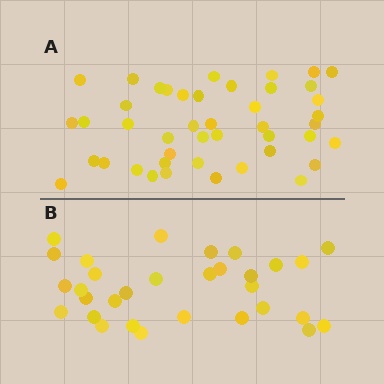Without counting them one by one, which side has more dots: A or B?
Region A (the top region) has more dots.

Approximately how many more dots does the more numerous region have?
Region A has approximately 15 more dots than region B.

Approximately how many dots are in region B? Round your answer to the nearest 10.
About 30 dots. (The exact count is 31, which rounds to 30.)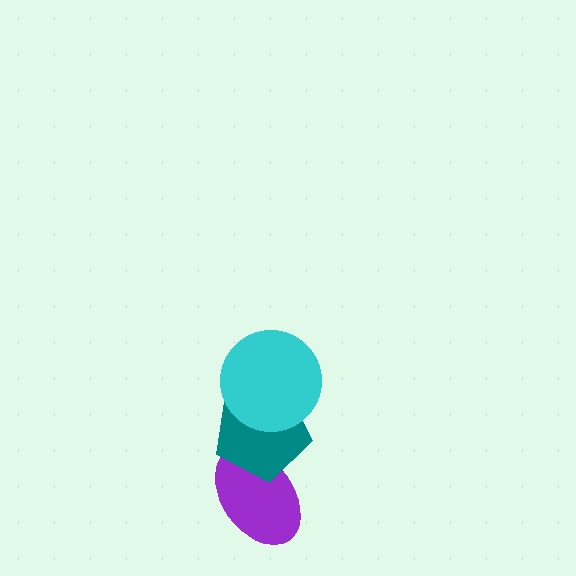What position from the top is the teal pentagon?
The teal pentagon is 2nd from the top.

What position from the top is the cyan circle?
The cyan circle is 1st from the top.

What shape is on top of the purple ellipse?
The teal pentagon is on top of the purple ellipse.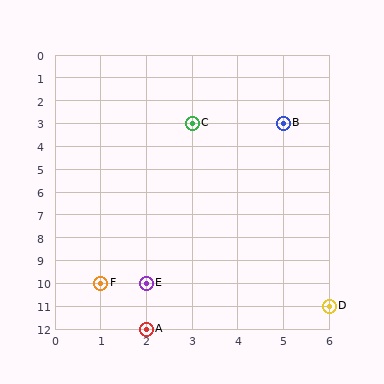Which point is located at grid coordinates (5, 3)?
Point B is at (5, 3).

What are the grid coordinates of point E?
Point E is at grid coordinates (2, 10).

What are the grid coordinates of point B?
Point B is at grid coordinates (5, 3).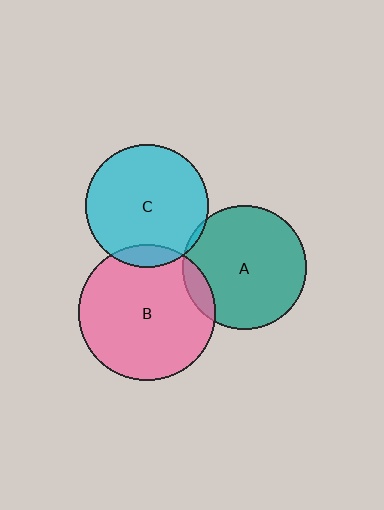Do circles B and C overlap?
Yes.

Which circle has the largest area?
Circle B (pink).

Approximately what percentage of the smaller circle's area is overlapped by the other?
Approximately 10%.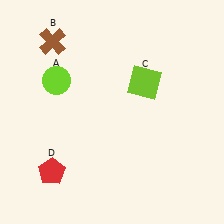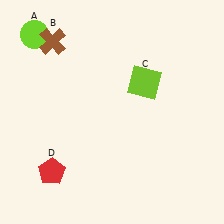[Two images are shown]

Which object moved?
The lime circle (A) moved up.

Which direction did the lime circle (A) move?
The lime circle (A) moved up.